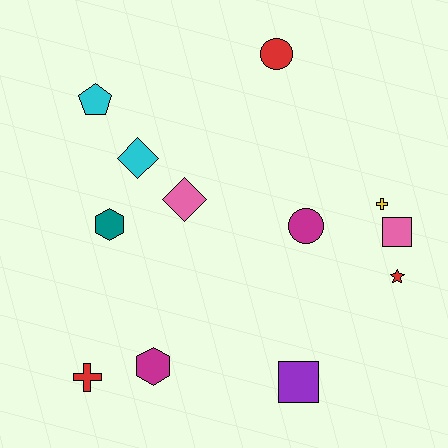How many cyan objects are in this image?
There are 2 cyan objects.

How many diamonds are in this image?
There are 2 diamonds.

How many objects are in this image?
There are 12 objects.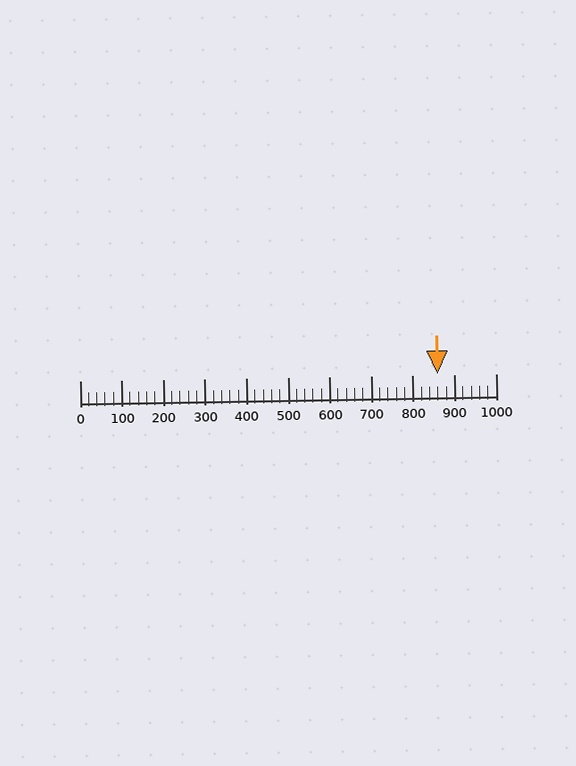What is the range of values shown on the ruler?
The ruler shows values from 0 to 1000.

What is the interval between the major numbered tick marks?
The major tick marks are spaced 100 units apart.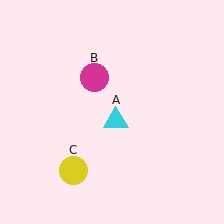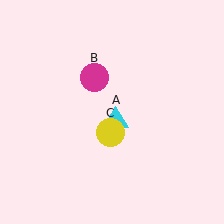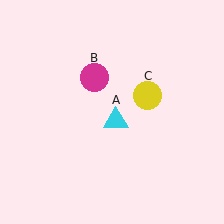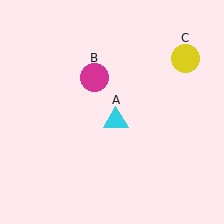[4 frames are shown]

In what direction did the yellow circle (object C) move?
The yellow circle (object C) moved up and to the right.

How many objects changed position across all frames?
1 object changed position: yellow circle (object C).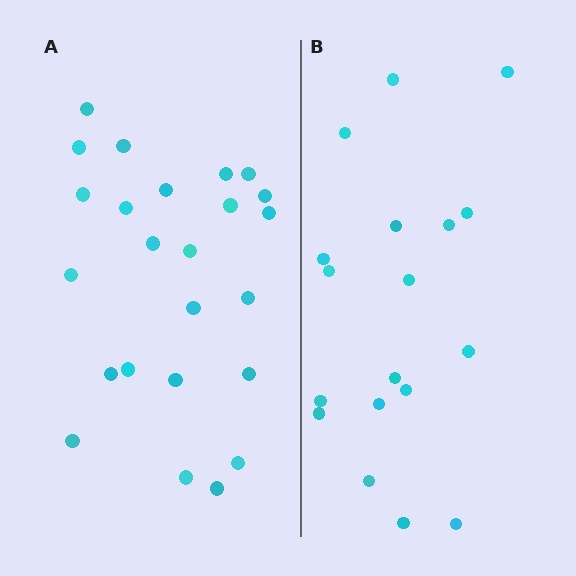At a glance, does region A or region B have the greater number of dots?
Region A (the left region) has more dots.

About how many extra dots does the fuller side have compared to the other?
Region A has about 6 more dots than region B.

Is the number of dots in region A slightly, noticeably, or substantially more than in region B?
Region A has noticeably more, but not dramatically so. The ratio is roughly 1.3 to 1.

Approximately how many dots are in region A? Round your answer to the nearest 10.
About 20 dots. (The exact count is 24, which rounds to 20.)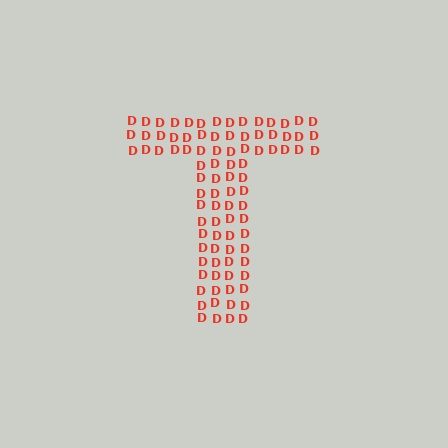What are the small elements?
The small elements are letter D's.